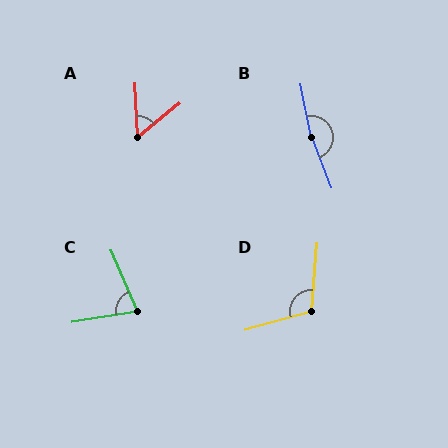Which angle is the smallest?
A, at approximately 54 degrees.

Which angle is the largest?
B, at approximately 169 degrees.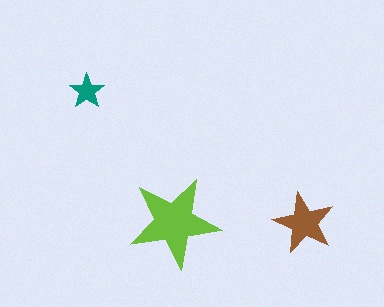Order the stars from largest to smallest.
the lime one, the brown one, the teal one.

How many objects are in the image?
There are 3 objects in the image.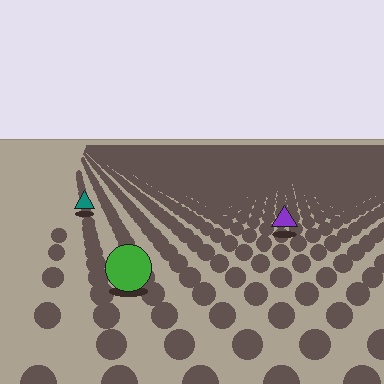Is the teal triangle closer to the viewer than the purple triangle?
No. The purple triangle is closer — you can tell from the texture gradient: the ground texture is coarser near it.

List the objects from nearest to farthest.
From nearest to farthest: the green circle, the purple triangle, the teal triangle.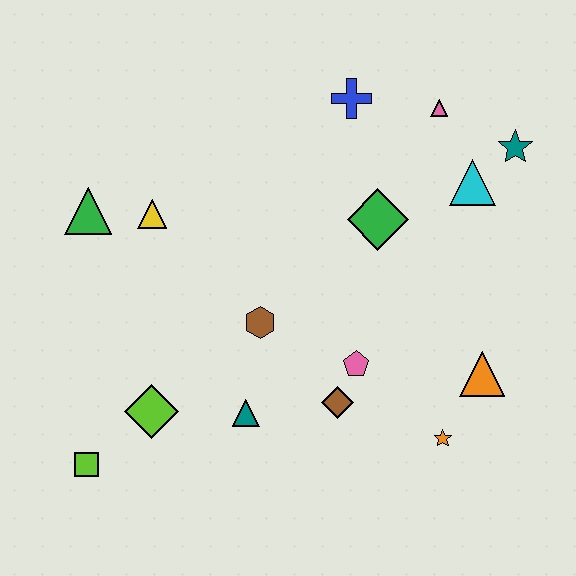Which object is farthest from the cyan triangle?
The lime square is farthest from the cyan triangle.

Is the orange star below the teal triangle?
Yes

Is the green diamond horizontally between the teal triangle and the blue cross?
No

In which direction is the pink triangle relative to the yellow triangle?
The pink triangle is to the right of the yellow triangle.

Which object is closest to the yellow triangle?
The green triangle is closest to the yellow triangle.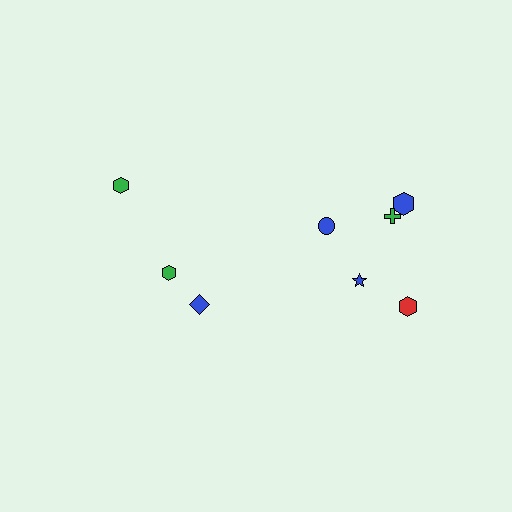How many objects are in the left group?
There are 3 objects.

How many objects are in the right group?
There are 5 objects.